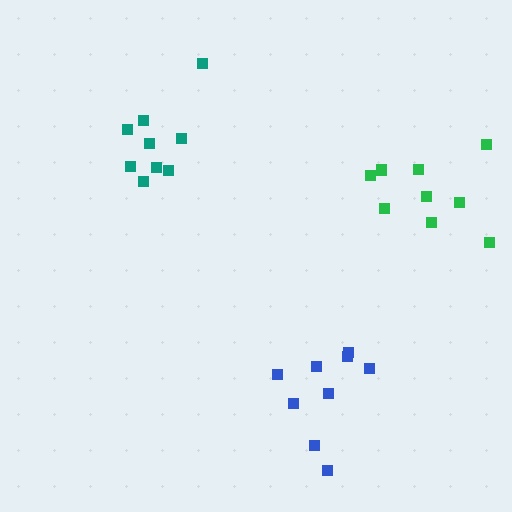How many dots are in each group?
Group 1: 9 dots, Group 2: 9 dots, Group 3: 9 dots (27 total).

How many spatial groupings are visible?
There are 3 spatial groupings.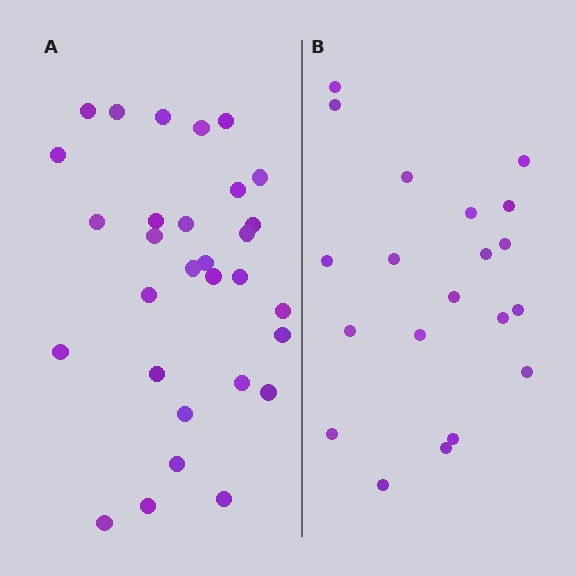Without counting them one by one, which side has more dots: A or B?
Region A (the left region) has more dots.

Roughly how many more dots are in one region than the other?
Region A has roughly 10 or so more dots than region B.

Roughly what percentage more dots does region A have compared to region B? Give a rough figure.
About 50% more.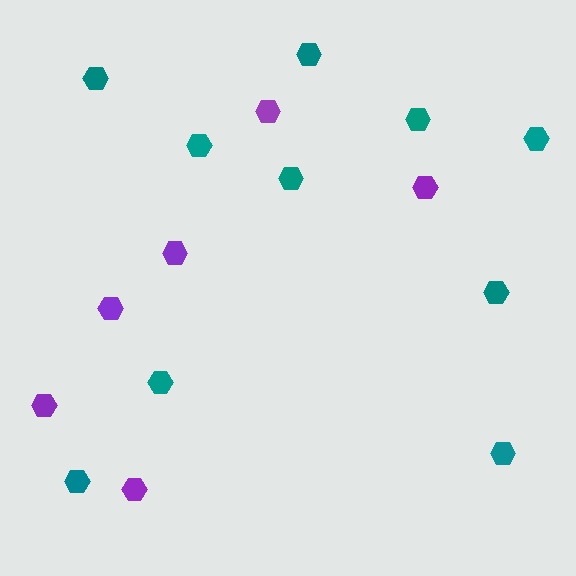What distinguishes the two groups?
There are 2 groups: one group of purple hexagons (6) and one group of teal hexagons (10).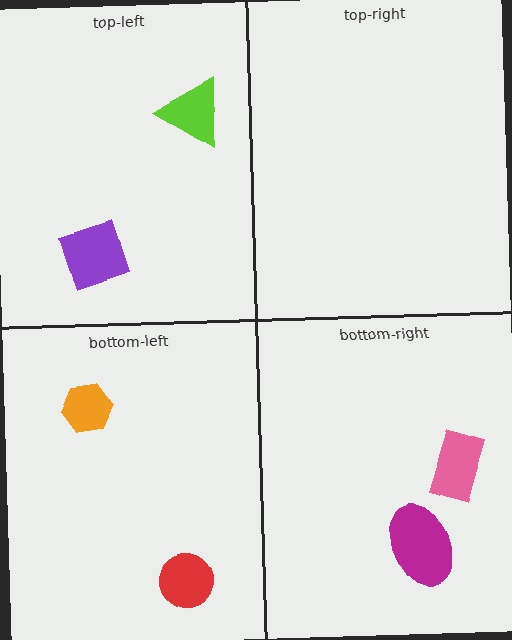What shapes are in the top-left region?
The purple square, the lime triangle.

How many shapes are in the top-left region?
2.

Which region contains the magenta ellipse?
The bottom-right region.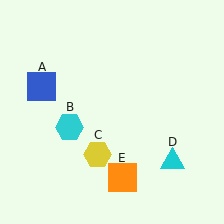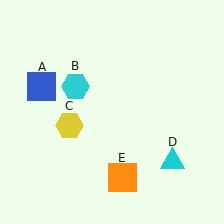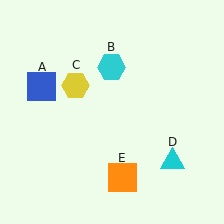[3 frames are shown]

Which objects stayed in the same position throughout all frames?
Blue square (object A) and cyan triangle (object D) and orange square (object E) remained stationary.